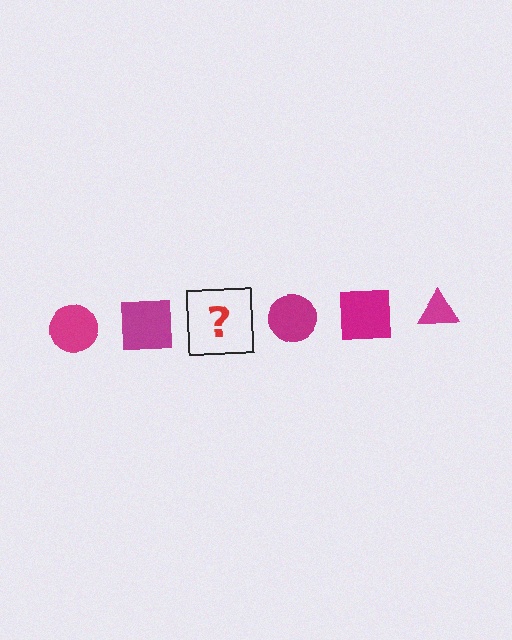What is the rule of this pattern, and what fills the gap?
The rule is that the pattern cycles through circle, square, triangle shapes in magenta. The gap should be filled with a magenta triangle.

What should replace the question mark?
The question mark should be replaced with a magenta triangle.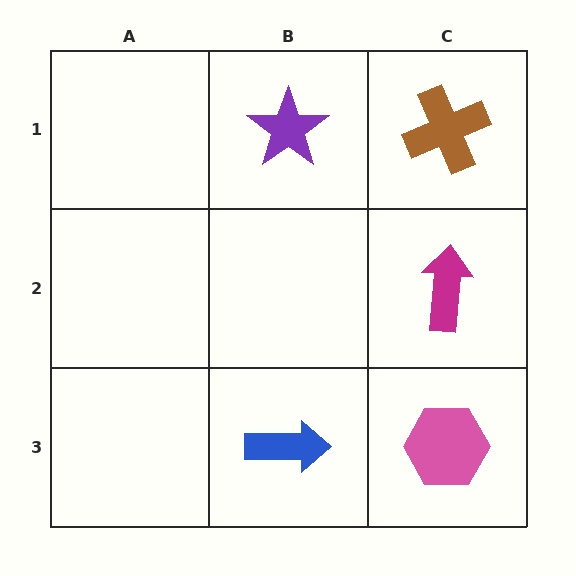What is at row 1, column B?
A purple star.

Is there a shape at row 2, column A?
No, that cell is empty.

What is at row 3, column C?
A pink hexagon.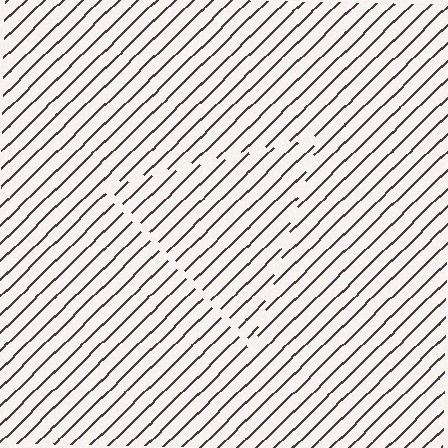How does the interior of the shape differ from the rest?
The interior of the shape contains the same grating, shifted by half a period — the contour is defined by the phase discontinuity where line-ends from the inner and outer gratings abut.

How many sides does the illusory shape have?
3 sides — the line-ends trace a triangle.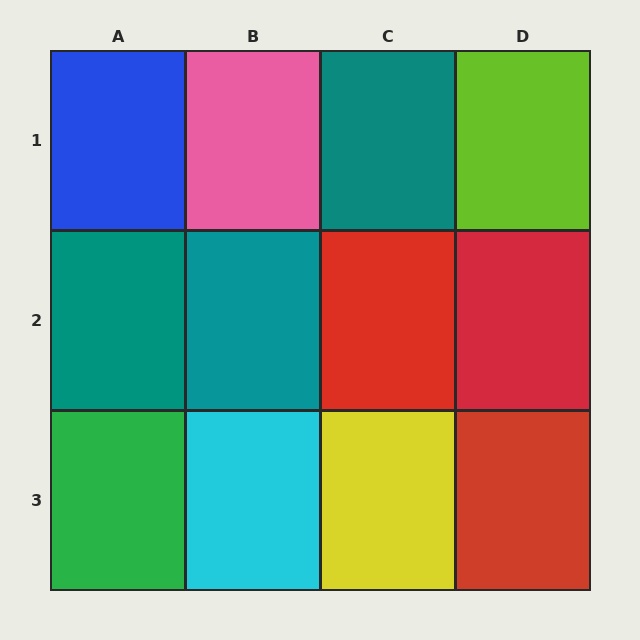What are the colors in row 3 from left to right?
Green, cyan, yellow, red.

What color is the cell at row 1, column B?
Pink.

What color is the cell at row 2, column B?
Teal.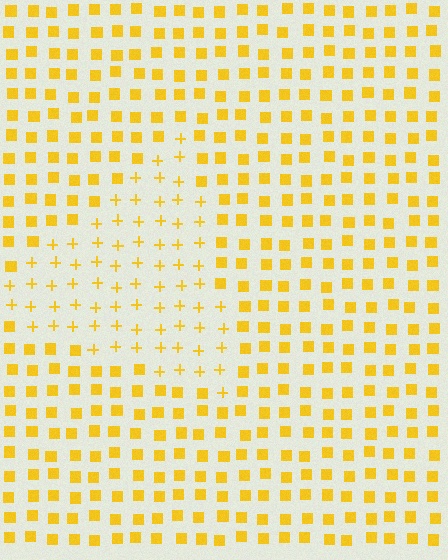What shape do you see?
I see a triangle.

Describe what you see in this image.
The image is filled with small yellow elements arranged in a uniform grid. A triangle-shaped region contains plus signs, while the surrounding area contains squares. The boundary is defined purely by the change in element shape.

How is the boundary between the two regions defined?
The boundary is defined by a change in element shape: plus signs inside vs. squares outside. All elements share the same color and spacing.